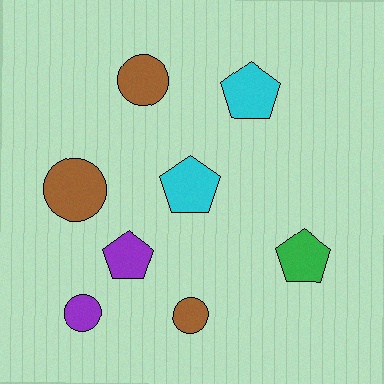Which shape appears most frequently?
Circle, with 4 objects.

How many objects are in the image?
There are 8 objects.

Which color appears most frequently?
Brown, with 3 objects.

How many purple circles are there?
There is 1 purple circle.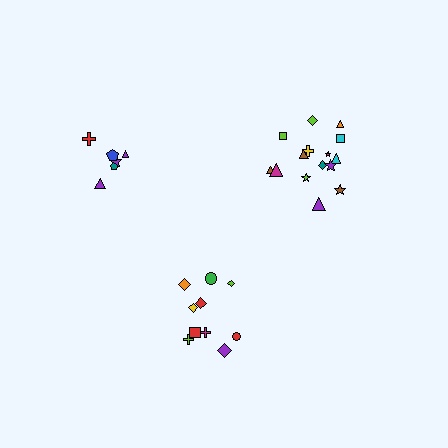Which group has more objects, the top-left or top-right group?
The top-right group.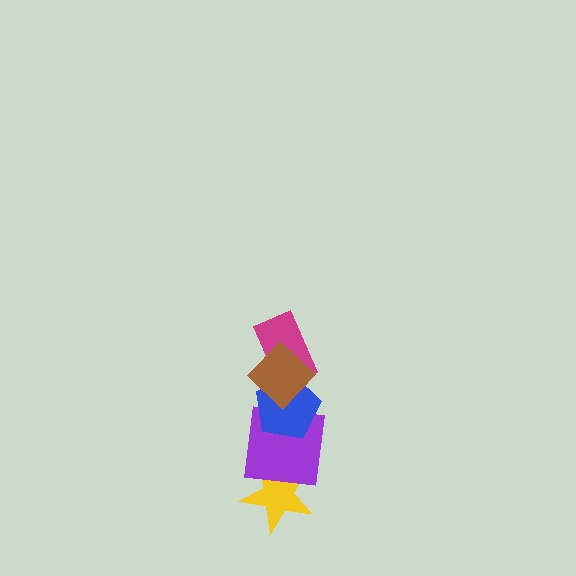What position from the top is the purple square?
The purple square is 4th from the top.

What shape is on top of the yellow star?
The purple square is on top of the yellow star.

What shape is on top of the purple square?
The blue pentagon is on top of the purple square.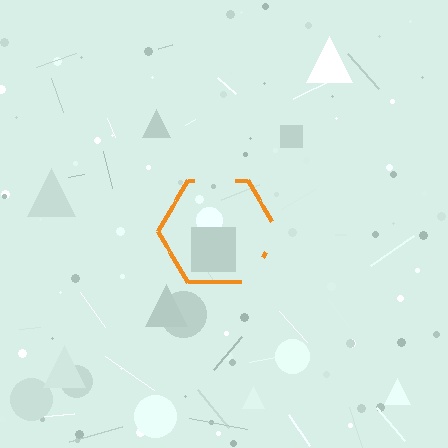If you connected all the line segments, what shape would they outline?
They would outline a hexagon.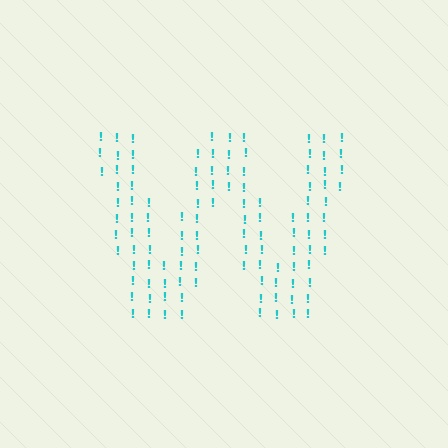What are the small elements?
The small elements are exclamation marks.